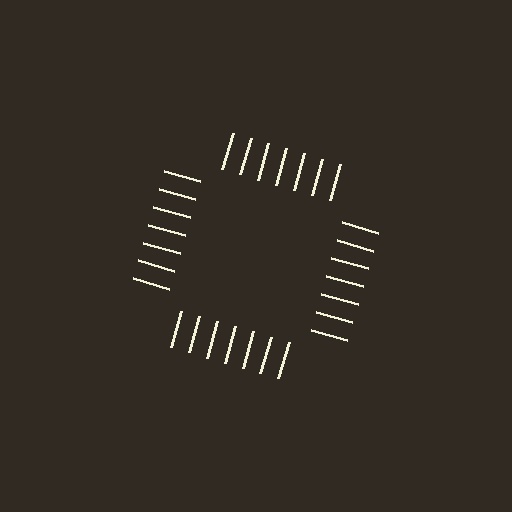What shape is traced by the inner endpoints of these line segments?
An illusory square — the line segments terminate on its edges but no continuous stroke is drawn.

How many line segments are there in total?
28 — 7 along each of the 4 edges.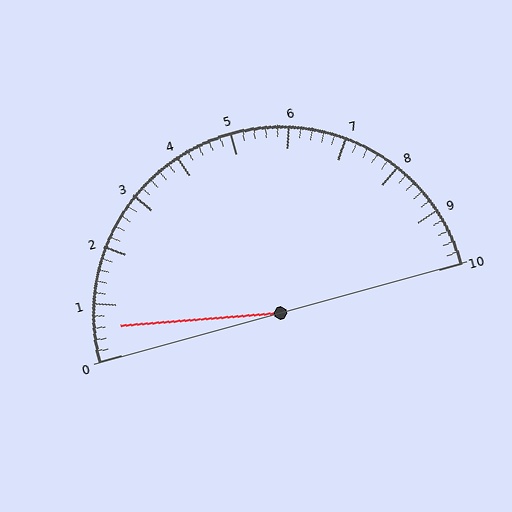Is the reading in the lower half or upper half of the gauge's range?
The reading is in the lower half of the range (0 to 10).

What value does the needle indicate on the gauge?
The needle indicates approximately 0.6.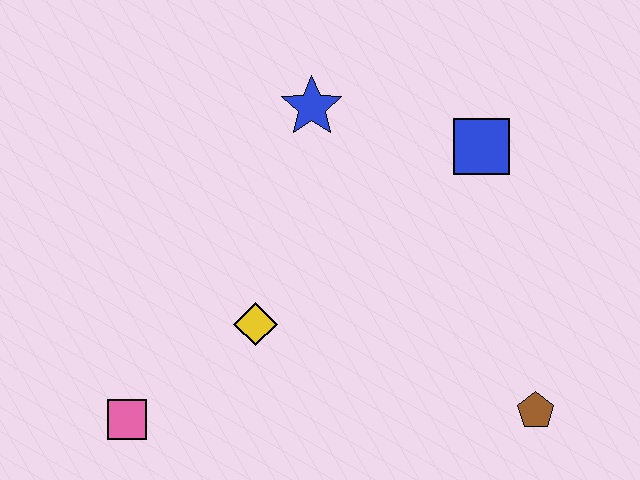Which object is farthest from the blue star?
The brown pentagon is farthest from the blue star.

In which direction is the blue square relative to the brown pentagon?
The blue square is above the brown pentagon.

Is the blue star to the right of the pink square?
Yes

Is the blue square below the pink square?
No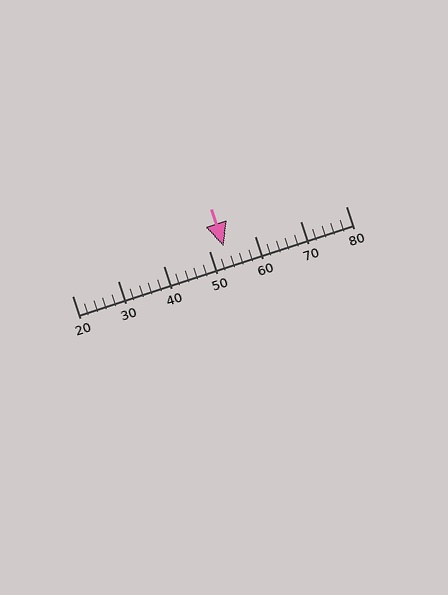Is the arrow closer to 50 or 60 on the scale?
The arrow is closer to 50.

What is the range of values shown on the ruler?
The ruler shows values from 20 to 80.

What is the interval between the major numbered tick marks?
The major tick marks are spaced 10 units apart.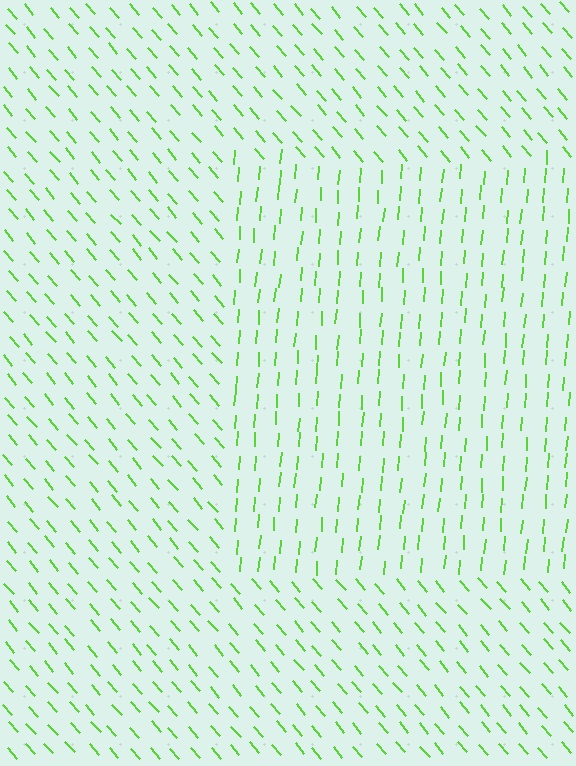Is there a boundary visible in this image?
Yes, there is a texture boundary formed by a change in line orientation.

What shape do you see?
I see a rectangle.